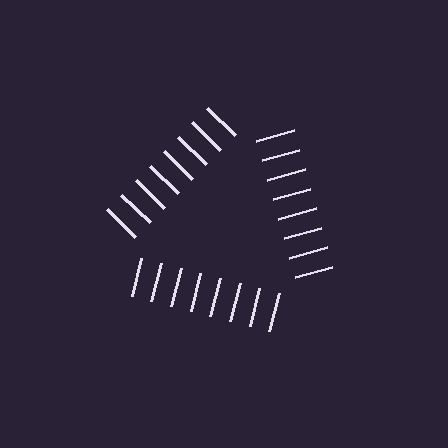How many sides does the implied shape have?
3 sides — the line-ends trace a triangle.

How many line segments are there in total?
24 — 8 along each of the 3 edges.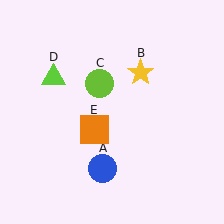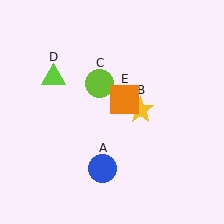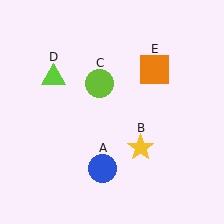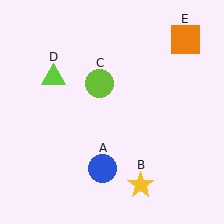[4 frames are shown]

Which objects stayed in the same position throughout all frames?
Blue circle (object A) and lime circle (object C) and lime triangle (object D) remained stationary.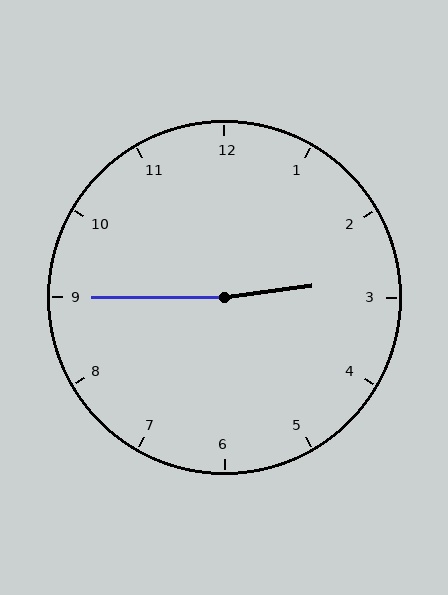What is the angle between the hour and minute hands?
Approximately 172 degrees.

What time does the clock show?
2:45.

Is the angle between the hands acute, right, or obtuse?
It is obtuse.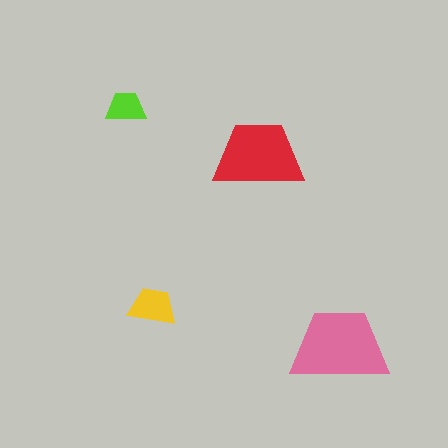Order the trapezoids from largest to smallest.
the pink one, the red one, the yellow one, the lime one.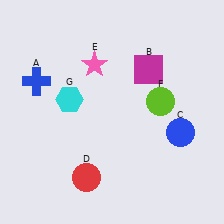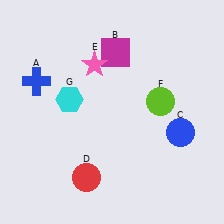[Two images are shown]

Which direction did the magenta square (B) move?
The magenta square (B) moved left.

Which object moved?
The magenta square (B) moved left.